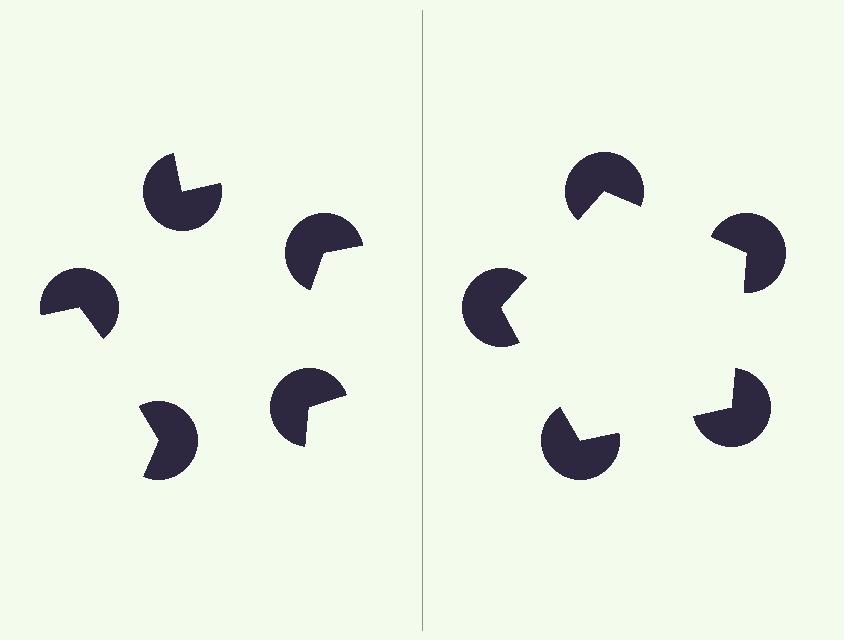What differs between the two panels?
The pac-man discs are positioned identically on both sides; only the wedge orientations differ. On the right they align to a pentagon; on the left they are misaligned.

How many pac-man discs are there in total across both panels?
10 — 5 on each side.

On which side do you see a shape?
An illusory pentagon appears on the right side. On the left side the wedge cuts are rotated, so no coherent shape forms.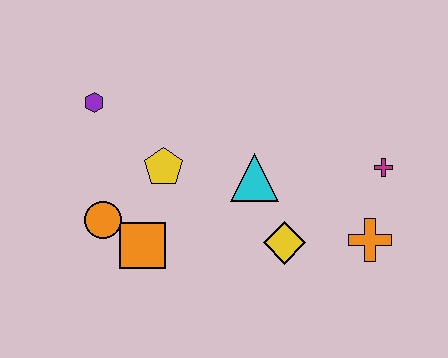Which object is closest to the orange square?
The orange circle is closest to the orange square.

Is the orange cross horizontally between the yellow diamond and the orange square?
No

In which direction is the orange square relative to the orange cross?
The orange square is to the left of the orange cross.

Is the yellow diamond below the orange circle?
Yes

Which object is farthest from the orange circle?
The magenta cross is farthest from the orange circle.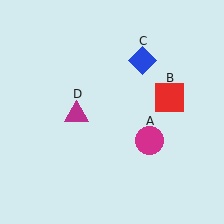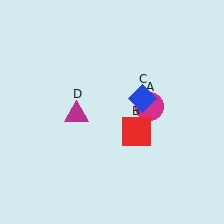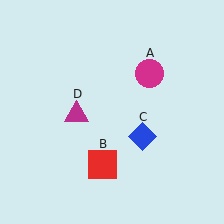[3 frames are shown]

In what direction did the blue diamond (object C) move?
The blue diamond (object C) moved down.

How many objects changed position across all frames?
3 objects changed position: magenta circle (object A), red square (object B), blue diamond (object C).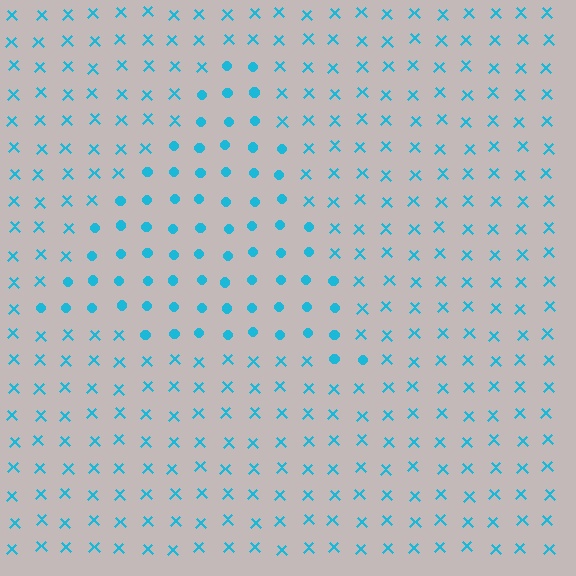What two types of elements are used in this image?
The image uses circles inside the triangle region and X marks outside it.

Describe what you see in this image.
The image is filled with small cyan elements arranged in a uniform grid. A triangle-shaped region contains circles, while the surrounding area contains X marks. The boundary is defined purely by the change in element shape.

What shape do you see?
I see a triangle.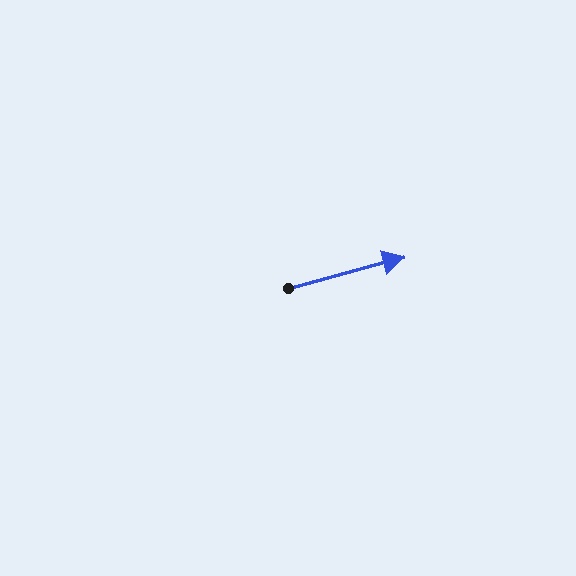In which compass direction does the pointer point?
East.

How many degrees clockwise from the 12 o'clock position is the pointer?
Approximately 75 degrees.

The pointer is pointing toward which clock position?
Roughly 3 o'clock.